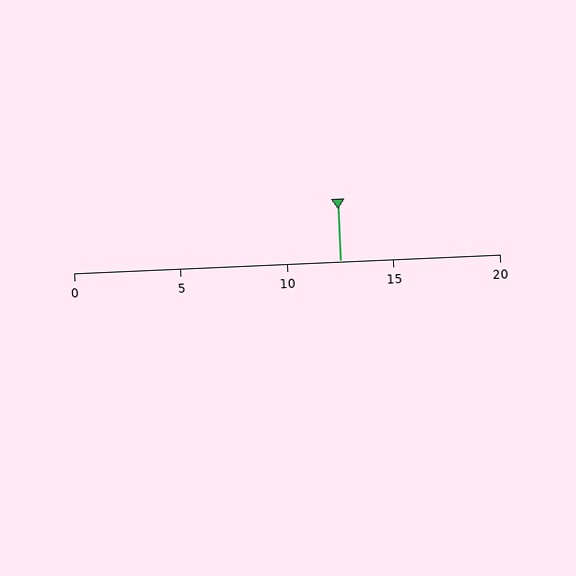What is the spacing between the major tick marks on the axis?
The major ticks are spaced 5 apart.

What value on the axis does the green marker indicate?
The marker indicates approximately 12.5.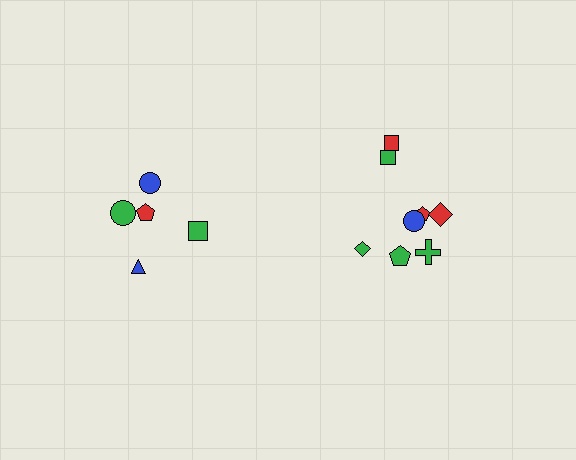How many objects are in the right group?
There are 8 objects.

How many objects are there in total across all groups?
There are 13 objects.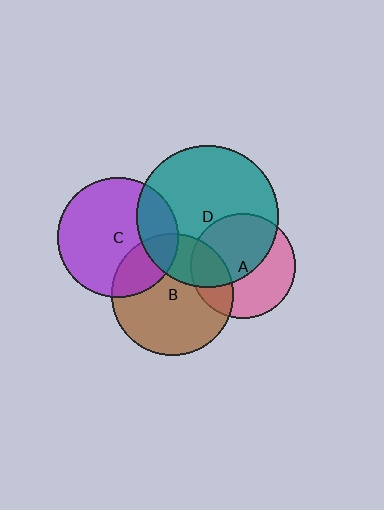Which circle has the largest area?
Circle D (teal).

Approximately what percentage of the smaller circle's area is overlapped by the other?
Approximately 30%.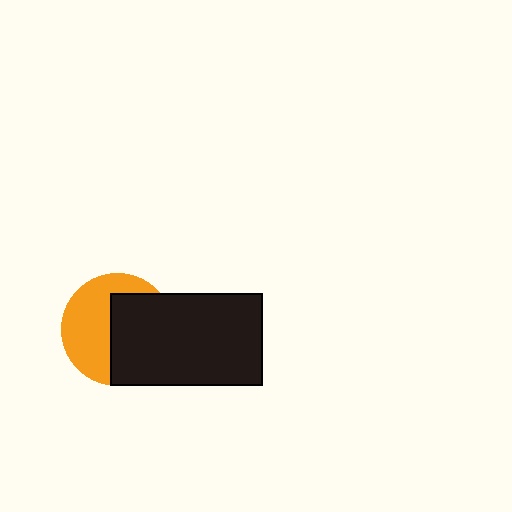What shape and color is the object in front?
The object in front is a black rectangle.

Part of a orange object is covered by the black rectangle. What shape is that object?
It is a circle.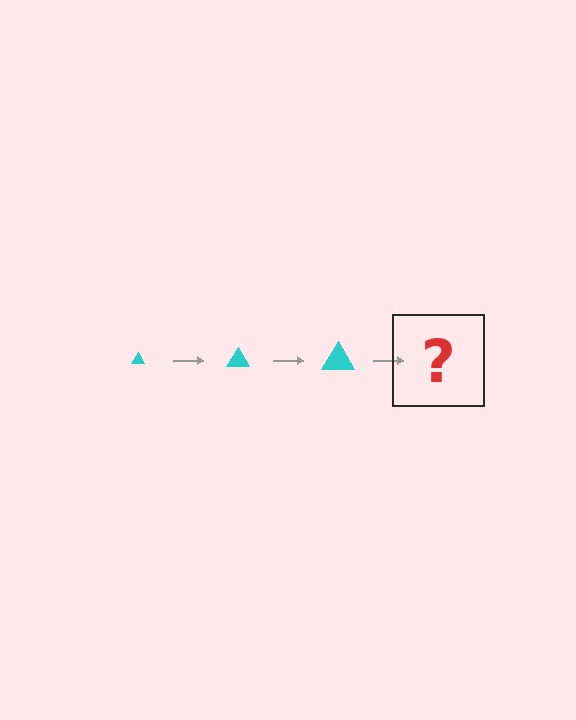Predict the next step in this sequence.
The next step is a cyan triangle, larger than the previous one.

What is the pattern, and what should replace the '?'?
The pattern is that the triangle gets progressively larger each step. The '?' should be a cyan triangle, larger than the previous one.